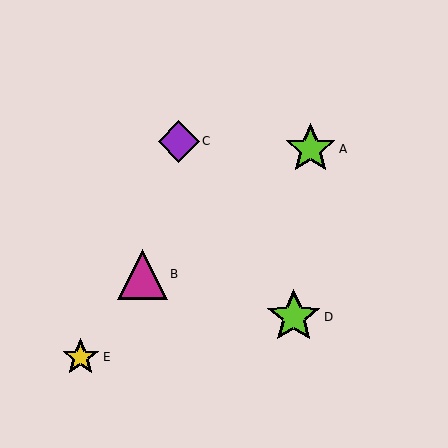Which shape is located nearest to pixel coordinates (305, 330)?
The lime star (labeled D) at (294, 317) is nearest to that location.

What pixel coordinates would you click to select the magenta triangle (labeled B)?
Click at (142, 274) to select the magenta triangle B.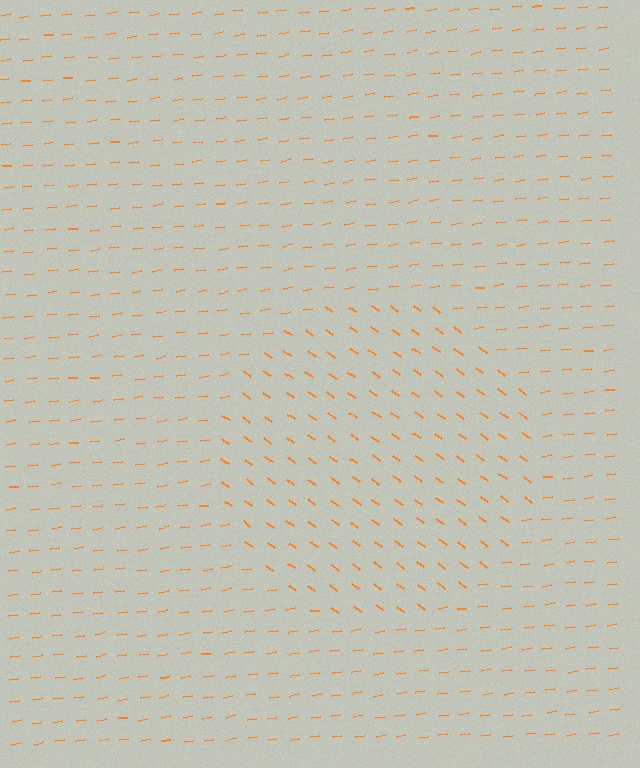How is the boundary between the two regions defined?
The boundary is defined purely by a change in line orientation (approximately 45 degrees difference). All lines are the same color and thickness.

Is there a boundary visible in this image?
Yes, there is a texture boundary formed by a change in line orientation.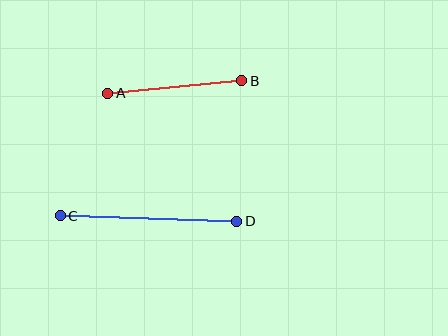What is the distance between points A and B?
The distance is approximately 135 pixels.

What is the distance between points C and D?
The distance is approximately 177 pixels.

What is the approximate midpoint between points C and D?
The midpoint is at approximately (149, 218) pixels.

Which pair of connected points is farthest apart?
Points C and D are farthest apart.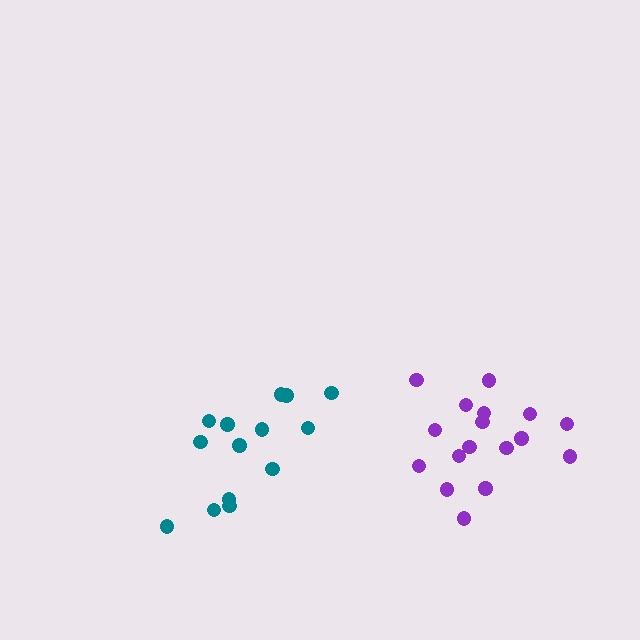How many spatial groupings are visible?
There are 2 spatial groupings.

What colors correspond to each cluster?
The clusters are colored: teal, purple.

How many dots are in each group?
Group 1: 14 dots, Group 2: 17 dots (31 total).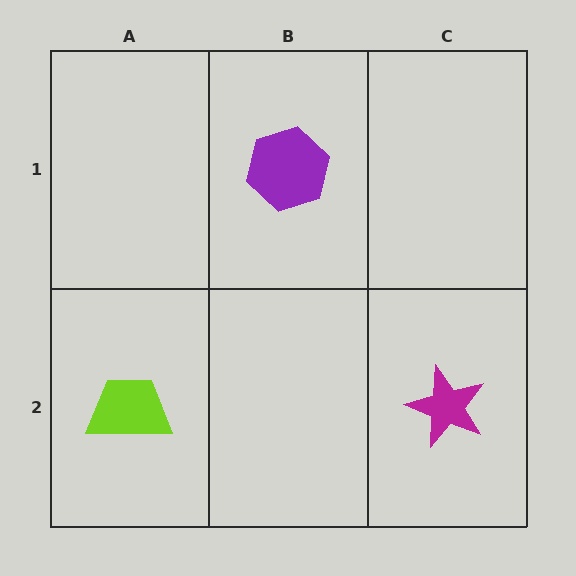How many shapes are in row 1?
1 shape.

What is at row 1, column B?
A purple hexagon.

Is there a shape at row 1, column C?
No, that cell is empty.